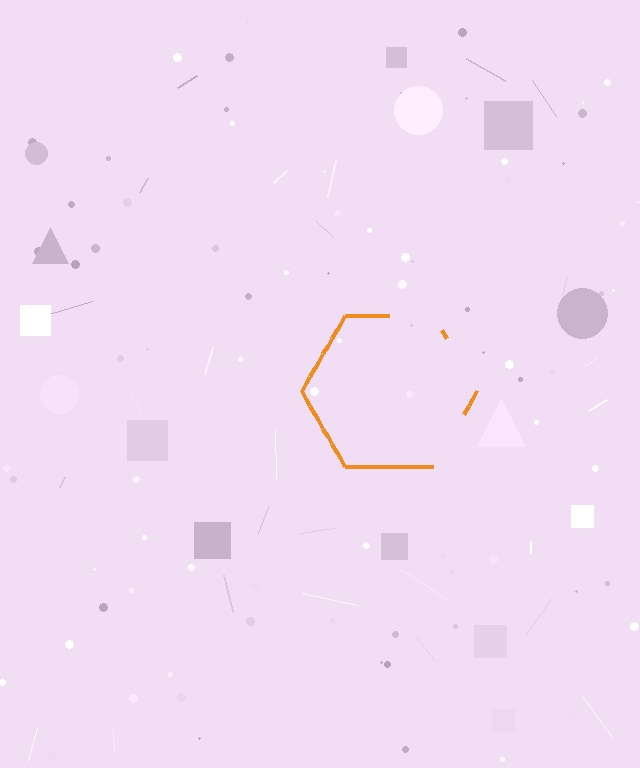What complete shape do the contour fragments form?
The contour fragments form a hexagon.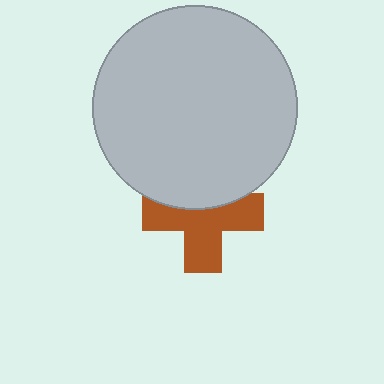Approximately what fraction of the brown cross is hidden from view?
Roughly 36% of the brown cross is hidden behind the light gray circle.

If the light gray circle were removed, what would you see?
You would see the complete brown cross.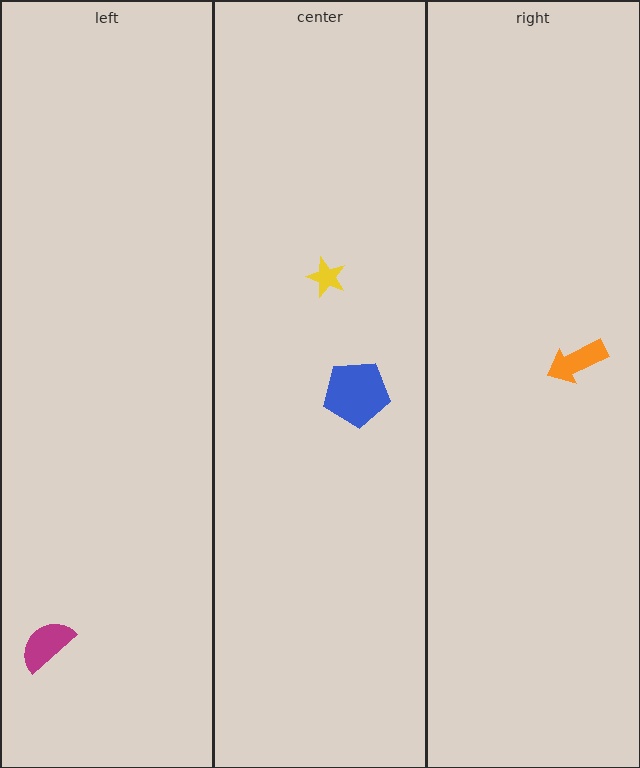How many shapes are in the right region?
1.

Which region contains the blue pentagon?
The center region.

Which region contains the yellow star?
The center region.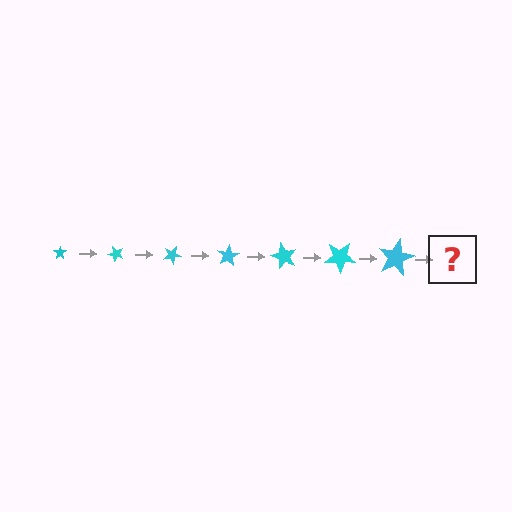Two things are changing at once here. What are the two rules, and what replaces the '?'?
The two rules are that the star grows larger each step and it rotates 50 degrees each step. The '?' should be a star, larger than the previous one and rotated 350 degrees from the start.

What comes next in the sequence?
The next element should be a star, larger than the previous one and rotated 350 degrees from the start.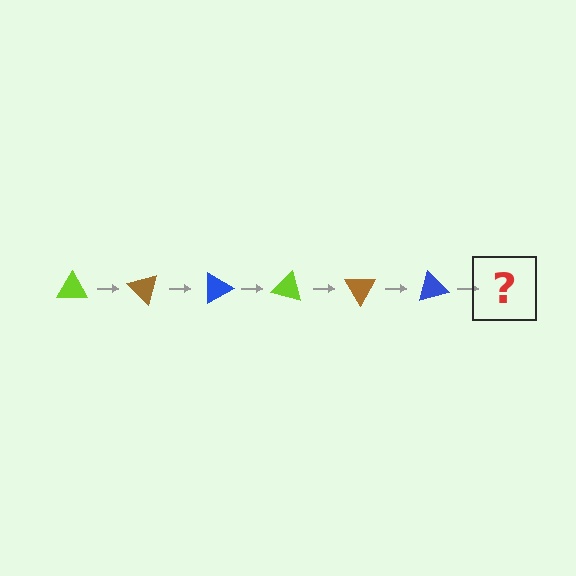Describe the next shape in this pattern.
It should be a lime triangle, rotated 270 degrees from the start.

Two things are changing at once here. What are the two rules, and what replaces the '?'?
The two rules are that it rotates 45 degrees each step and the color cycles through lime, brown, and blue. The '?' should be a lime triangle, rotated 270 degrees from the start.